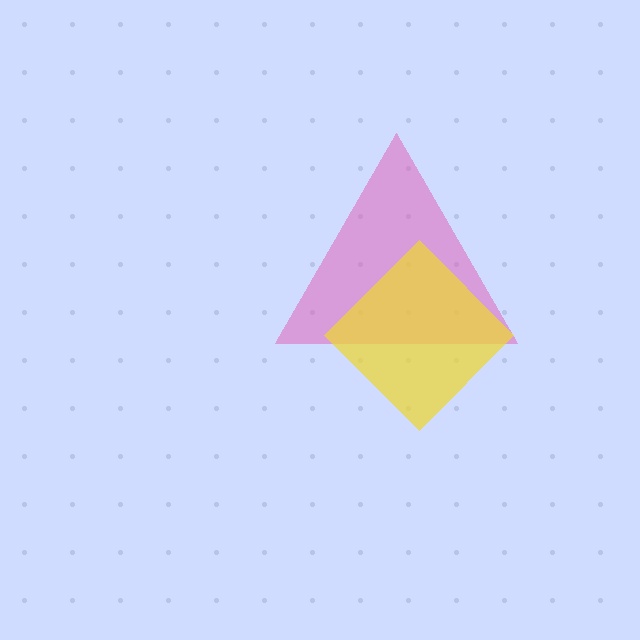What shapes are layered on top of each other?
The layered shapes are: a pink triangle, a yellow diamond.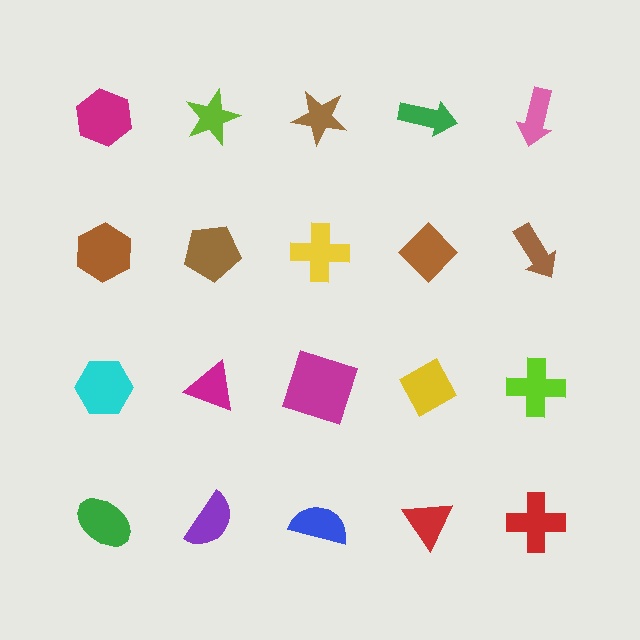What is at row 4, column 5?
A red cross.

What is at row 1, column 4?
A green arrow.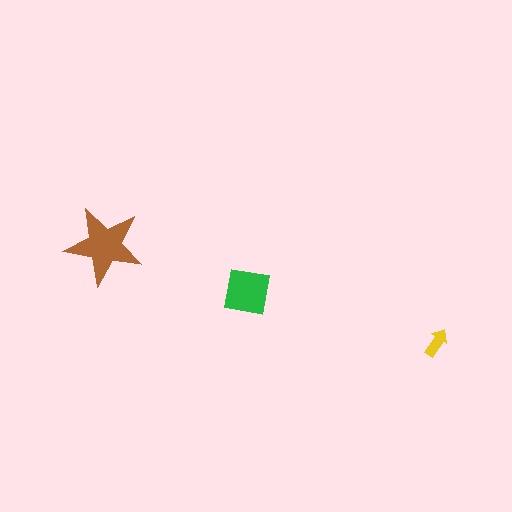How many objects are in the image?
There are 3 objects in the image.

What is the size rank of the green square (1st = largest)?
2nd.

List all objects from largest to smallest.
The brown star, the green square, the yellow arrow.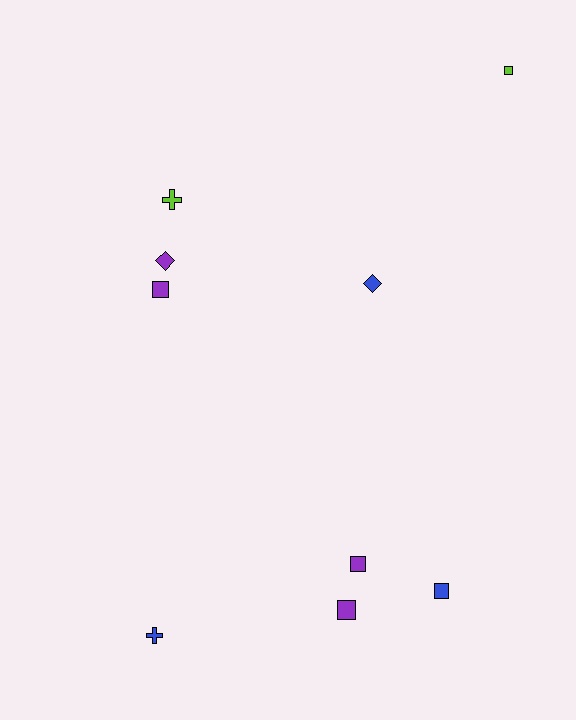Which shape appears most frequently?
Square, with 5 objects.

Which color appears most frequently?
Purple, with 4 objects.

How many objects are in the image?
There are 9 objects.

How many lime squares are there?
There is 1 lime square.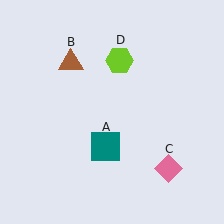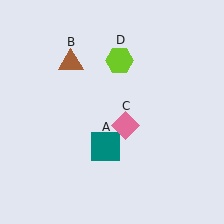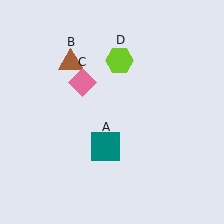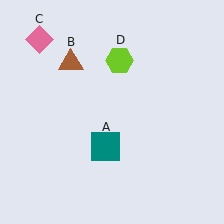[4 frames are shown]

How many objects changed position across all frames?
1 object changed position: pink diamond (object C).